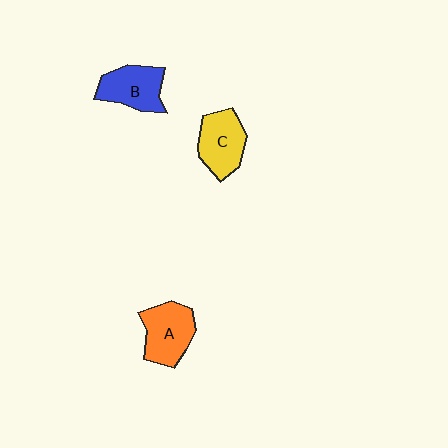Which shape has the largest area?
Shape A (orange).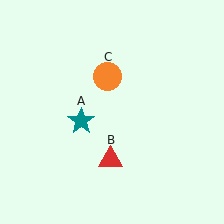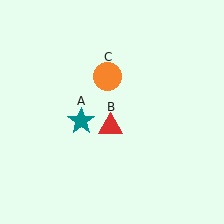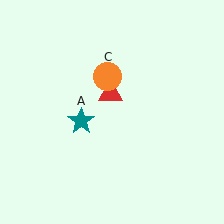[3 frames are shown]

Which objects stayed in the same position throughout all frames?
Teal star (object A) and orange circle (object C) remained stationary.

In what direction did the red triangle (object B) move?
The red triangle (object B) moved up.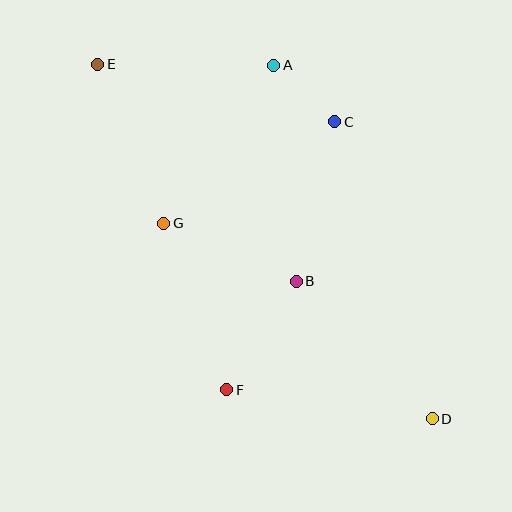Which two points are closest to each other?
Points A and C are closest to each other.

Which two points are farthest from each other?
Points D and E are farthest from each other.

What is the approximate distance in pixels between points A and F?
The distance between A and F is approximately 328 pixels.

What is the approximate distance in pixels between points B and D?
The distance between B and D is approximately 194 pixels.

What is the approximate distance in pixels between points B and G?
The distance between B and G is approximately 144 pixels.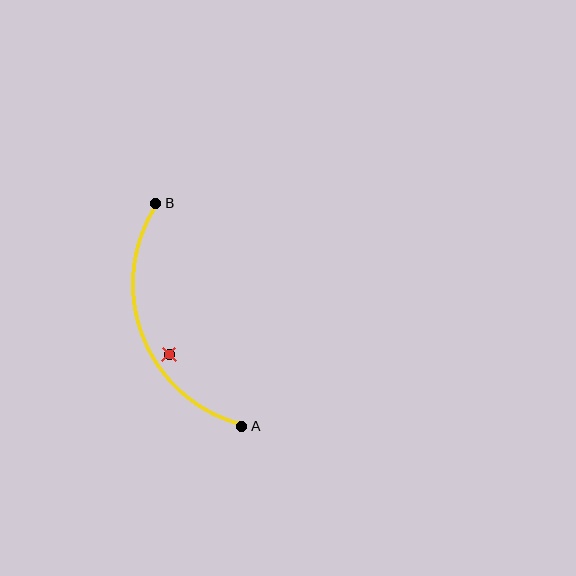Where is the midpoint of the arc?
The arc midpoint is the point on the curve farthest from the straight line joining A and B. It sits to the left of that line.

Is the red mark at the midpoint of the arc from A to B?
No — the red mark does not lie on the arc at all. It sits slightly inside the curve.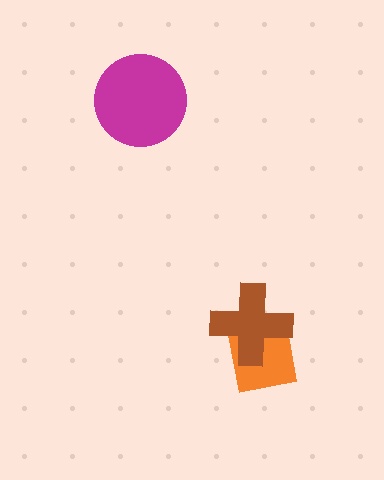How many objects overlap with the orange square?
1 object overlaps with the orange square.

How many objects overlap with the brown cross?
1 object overlaps with the brown cross.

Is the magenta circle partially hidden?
No, no other shape covers it.